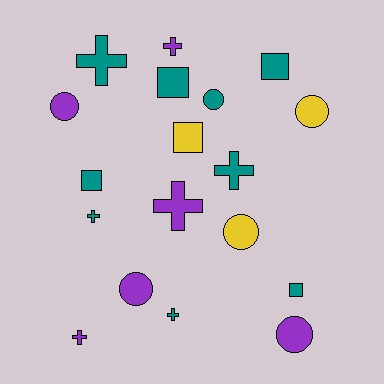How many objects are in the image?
There are 18 objects.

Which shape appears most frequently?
Cross, with 7 objects.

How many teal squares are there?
There are 4 teal squares.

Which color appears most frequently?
Teal, with 9 objects.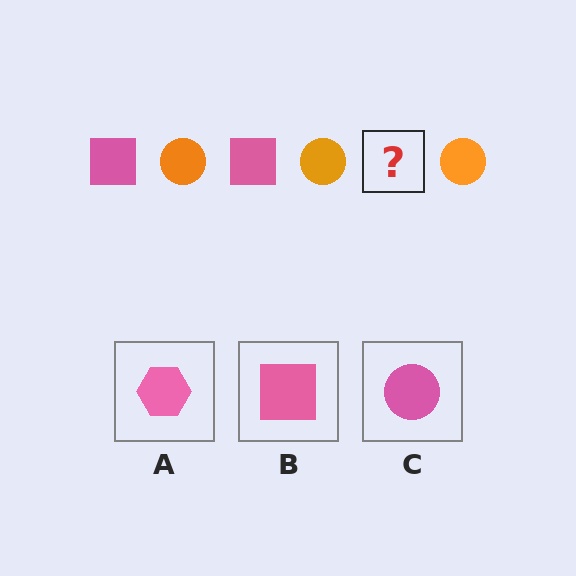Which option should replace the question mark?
Option B.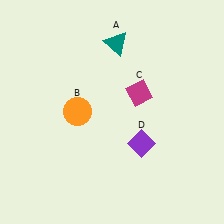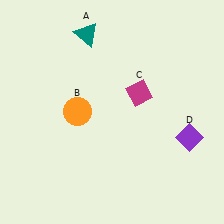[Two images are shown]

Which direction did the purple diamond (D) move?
The purple diamond (D) moved right.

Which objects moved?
The objects that moved are: the teal triangle (A), the purple diamond (D).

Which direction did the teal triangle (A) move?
The teal triangle (A) moved left.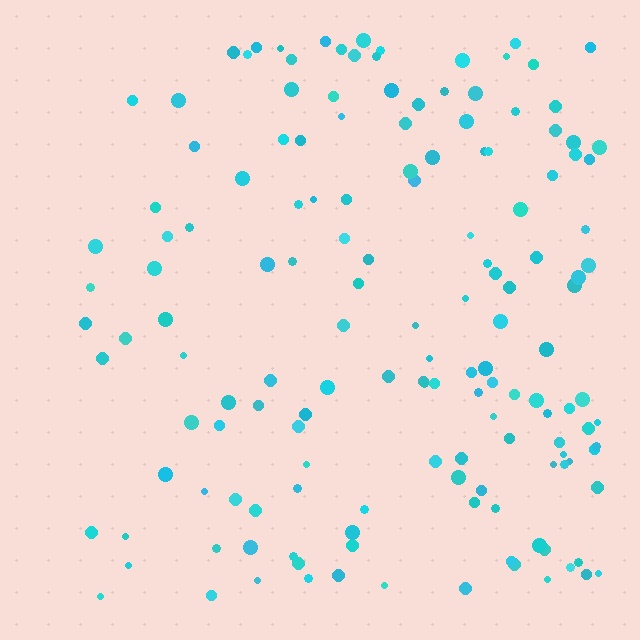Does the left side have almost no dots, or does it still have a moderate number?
Still a moderate number, just noticeably fewer than the right.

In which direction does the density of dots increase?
From left to right, with the right side densest.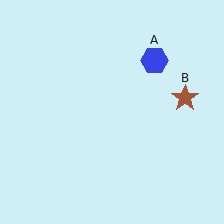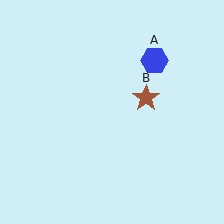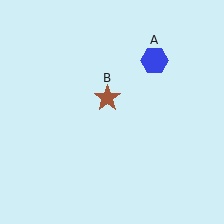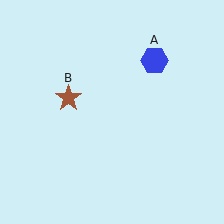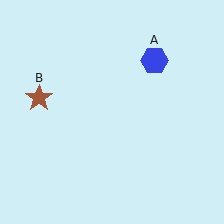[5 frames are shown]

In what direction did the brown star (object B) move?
The brown star (object B) moved left.